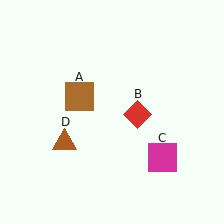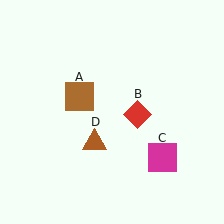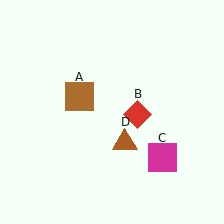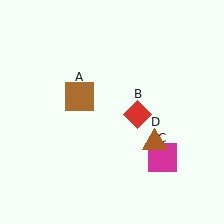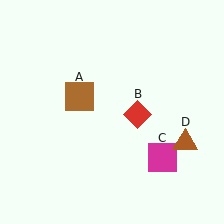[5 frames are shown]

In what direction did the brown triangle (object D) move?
The brown triangle (object D) moved right.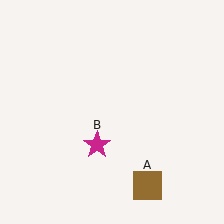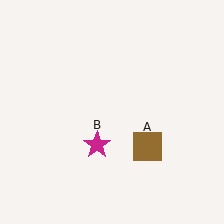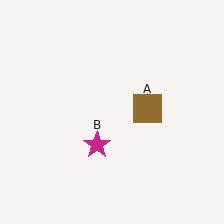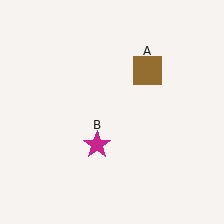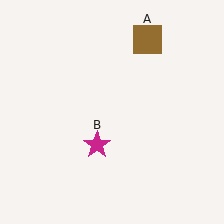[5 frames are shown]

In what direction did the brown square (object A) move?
The brown square (object A) moved up.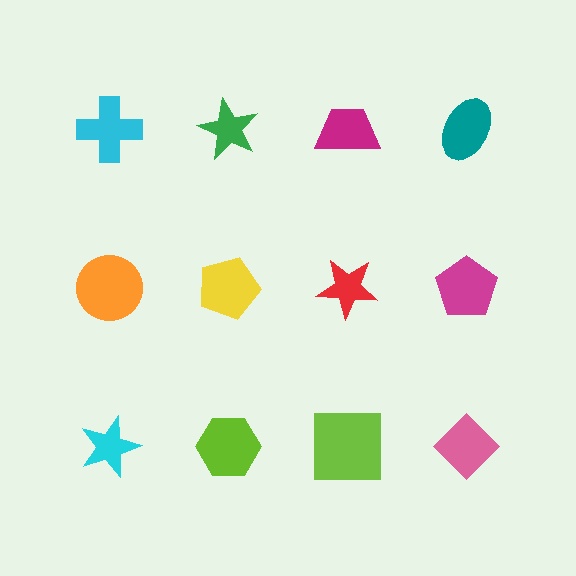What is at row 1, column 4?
A teal ellipse.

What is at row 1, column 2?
A green star.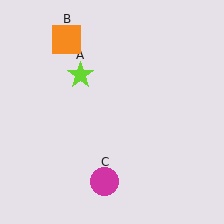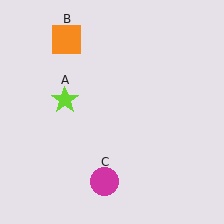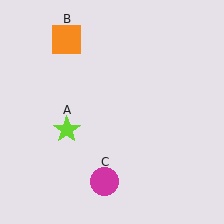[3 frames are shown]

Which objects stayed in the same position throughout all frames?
Orange square (object B) and magenta circle (object C) remained stationary.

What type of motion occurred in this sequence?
The lime star (object A) rotated counterclockwise around the center of the scene.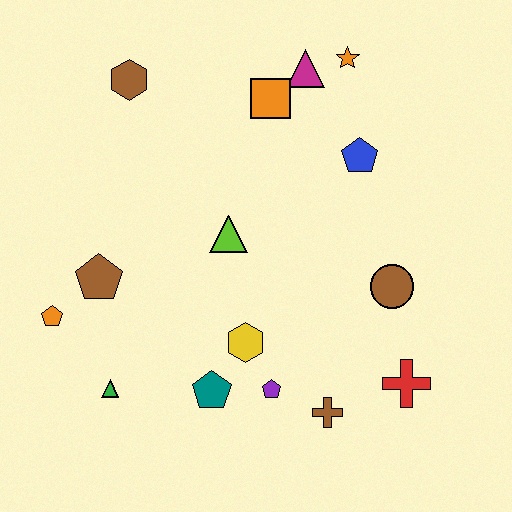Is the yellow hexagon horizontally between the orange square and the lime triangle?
Yes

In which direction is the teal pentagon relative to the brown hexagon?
The teal pentagon is below the brown hexagon.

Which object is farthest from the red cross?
The brown hexagon is farthest from the red cross.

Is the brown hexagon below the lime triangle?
No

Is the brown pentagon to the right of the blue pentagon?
No